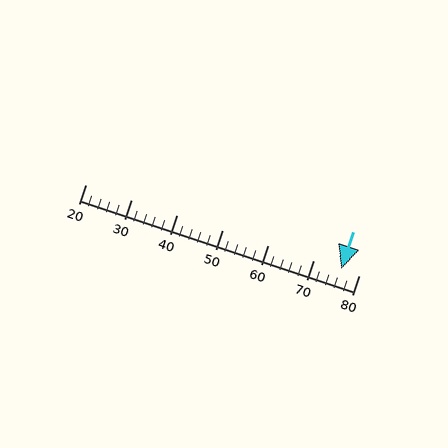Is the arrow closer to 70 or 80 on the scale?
The arrow is closer to 80.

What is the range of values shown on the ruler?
The ruler shows values from 20 to 80.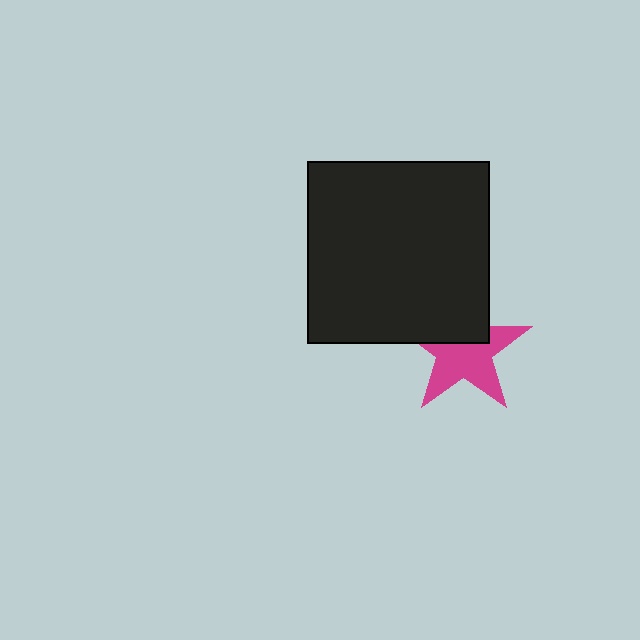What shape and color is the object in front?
The object in front is a black square.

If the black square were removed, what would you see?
You would see the complete magenta star.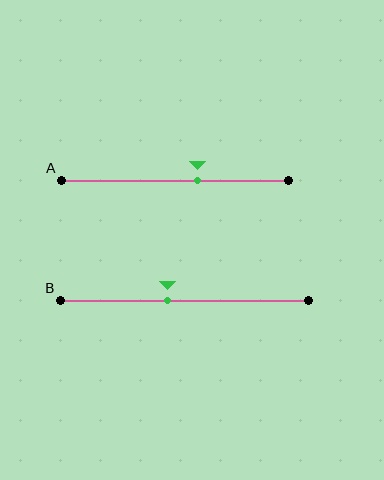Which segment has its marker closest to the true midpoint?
Segment B has its marker closest to the true midpoint.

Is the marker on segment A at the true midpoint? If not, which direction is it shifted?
No, the marker on segment A is shifted to the right by about 10% of the segment length.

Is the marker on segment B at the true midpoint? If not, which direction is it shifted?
No, the marker on segment B is shifted to the left by about 7% of the segment length.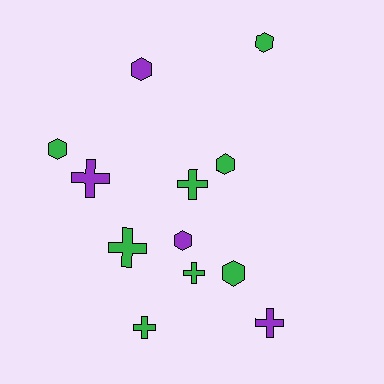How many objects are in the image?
There are 12 objects.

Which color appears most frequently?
Green, with 8 objects.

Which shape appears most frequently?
Cross, with 6 objects.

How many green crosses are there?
There are 4 green crosses.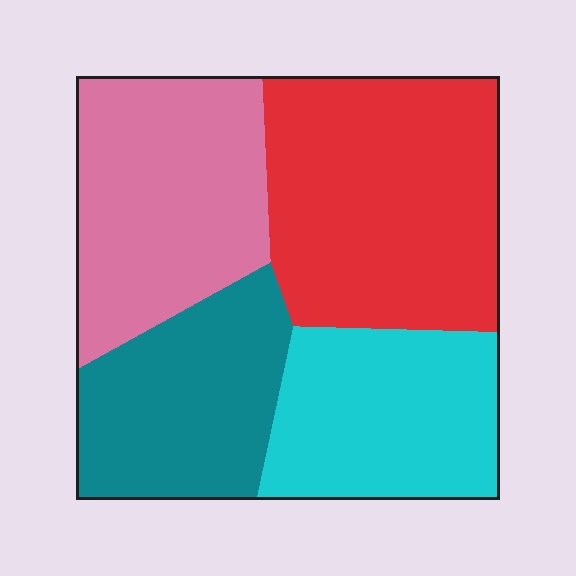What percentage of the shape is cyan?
Cyan takes up about one fifth (1/5) of the shape.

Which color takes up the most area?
Red, at roughly 30%.